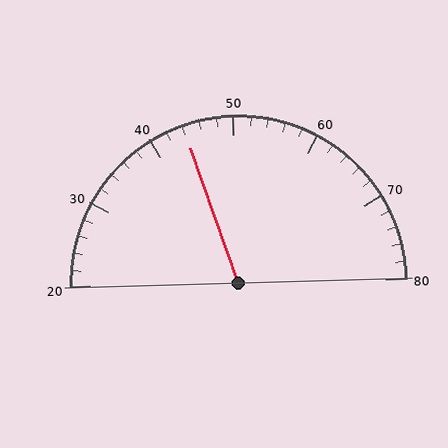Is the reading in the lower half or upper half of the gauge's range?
The reading is in the lower half of the range (20 to 80).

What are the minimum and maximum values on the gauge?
The gauge ranges from 20 to 80.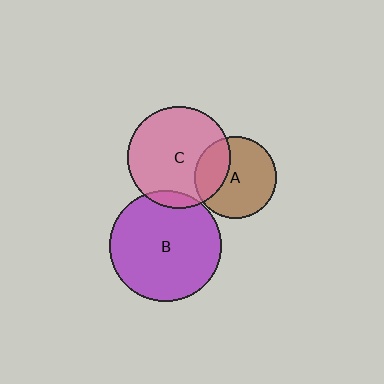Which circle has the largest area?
Circle B (purple).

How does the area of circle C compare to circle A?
Approximately 1.5 times.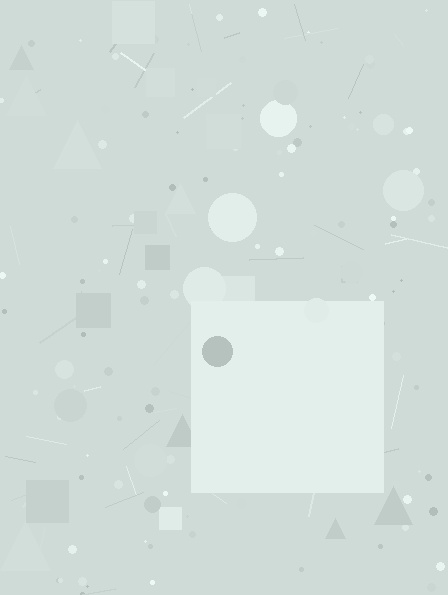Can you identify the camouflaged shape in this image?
The camouflaged shape is a square.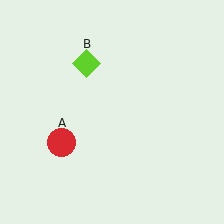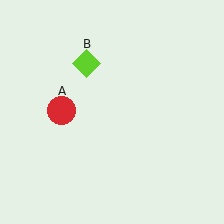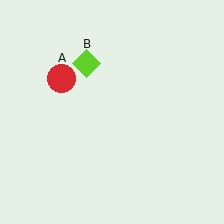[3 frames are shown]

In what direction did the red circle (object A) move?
The red circle (object A) moved up.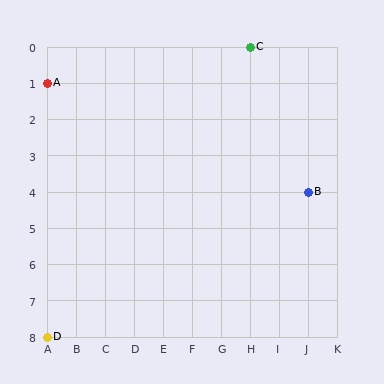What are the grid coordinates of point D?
Point D is at grid coordinates (A, 8).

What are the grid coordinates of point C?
Point C is at grid coordinates (H, 0).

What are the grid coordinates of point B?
Point B is at grid coordinates (J, 4).